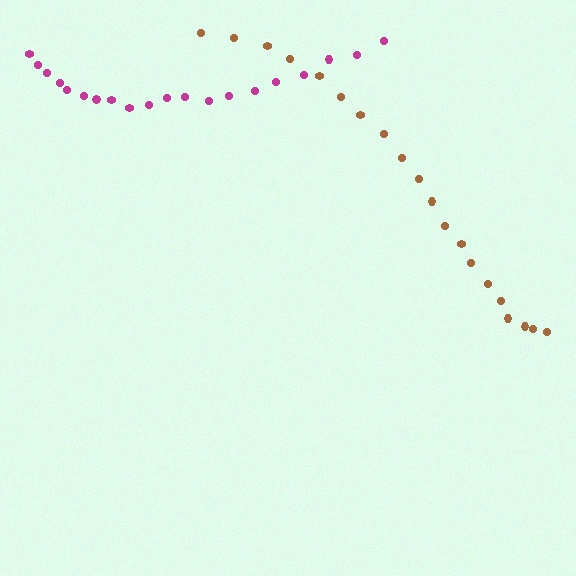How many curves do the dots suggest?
There are 2 distinct paths.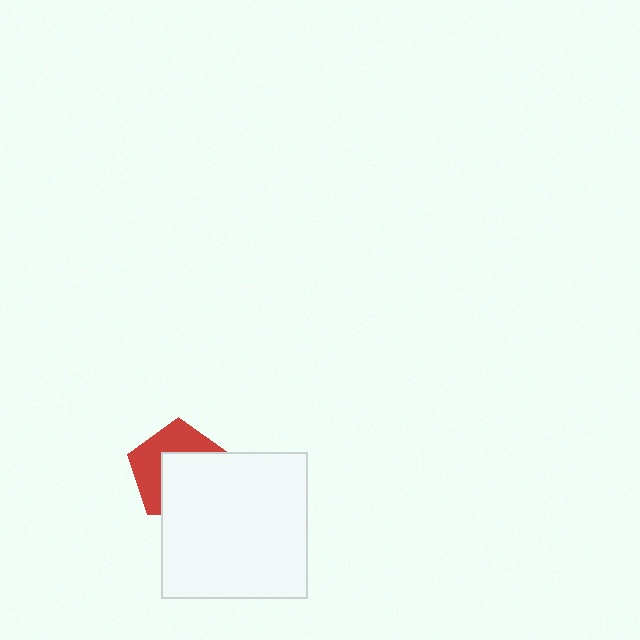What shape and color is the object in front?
The object in front is a white square.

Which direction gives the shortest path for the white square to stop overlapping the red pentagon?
Moving toward the lower-right gives the shortest separation.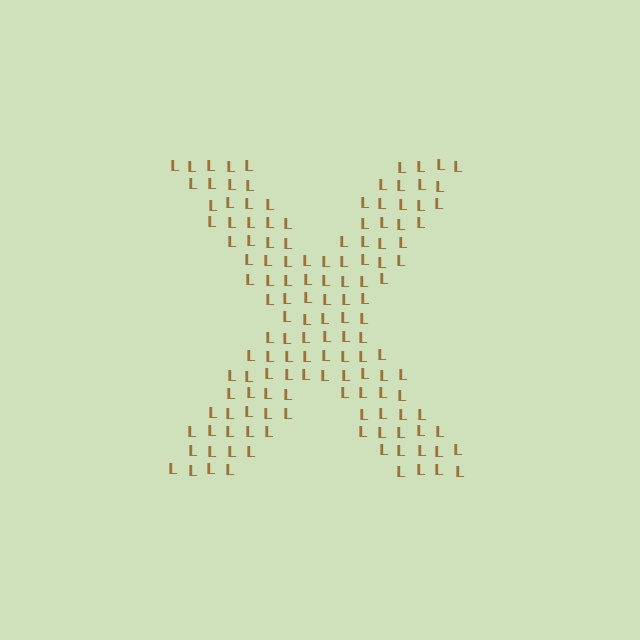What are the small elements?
The small elements are letter L's.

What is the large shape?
The large shape is the letter X.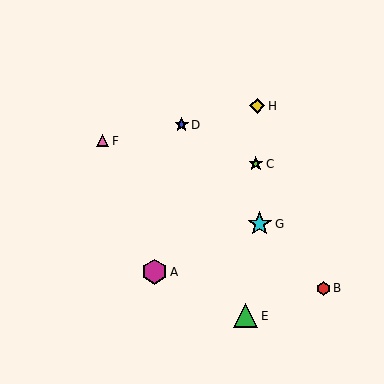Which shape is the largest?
The magenta hexagon (labeled A) is the largest.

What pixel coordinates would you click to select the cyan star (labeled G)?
Click at (260, 224) to select the cyan star G.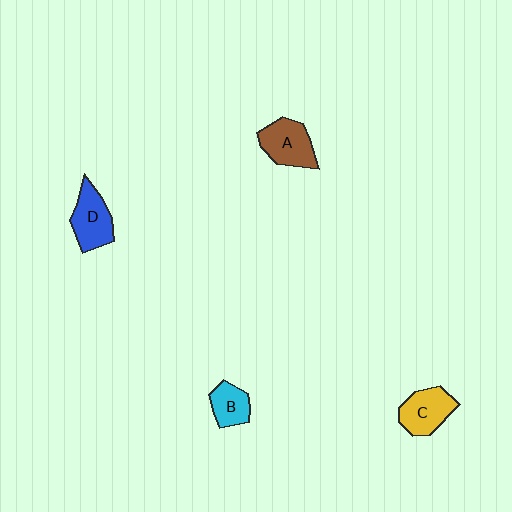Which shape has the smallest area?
Shape B (cyan).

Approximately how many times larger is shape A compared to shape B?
Approximately 1.5 times.